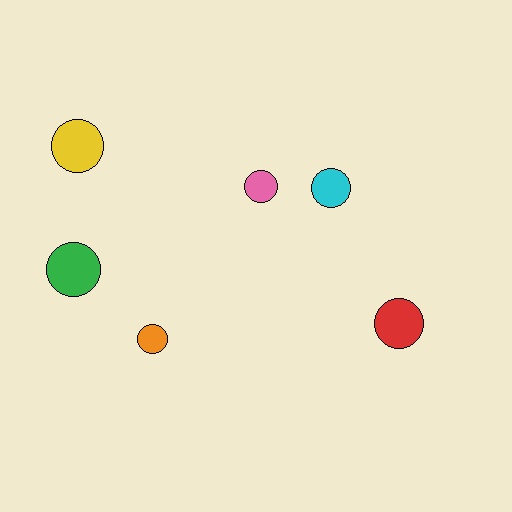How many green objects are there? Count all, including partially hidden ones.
There is 1 green object.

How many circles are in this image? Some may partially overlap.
There are 6 circles.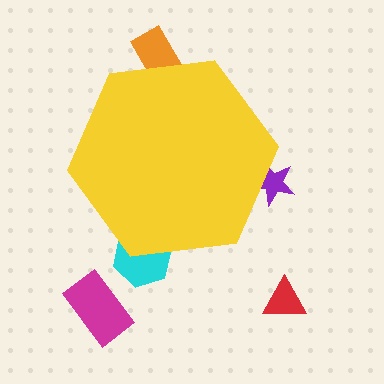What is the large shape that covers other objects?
A yellow hexagon.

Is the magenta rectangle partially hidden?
No, the magenta rectangle is fully visible.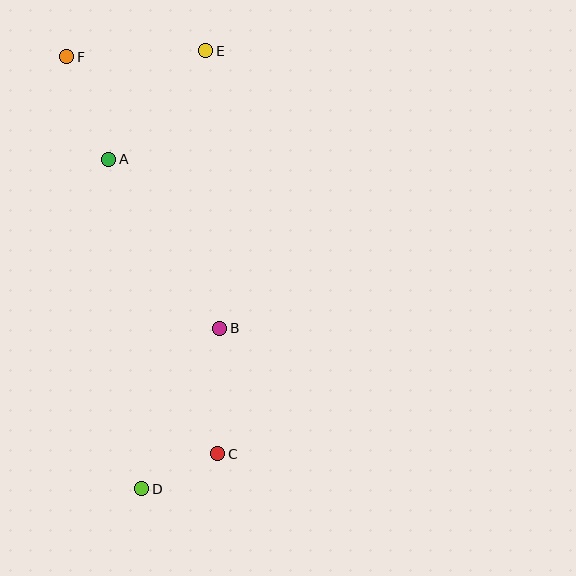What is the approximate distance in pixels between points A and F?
The distance between A and F is approximately 111 pixels.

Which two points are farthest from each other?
Points D and E are farthest from each other.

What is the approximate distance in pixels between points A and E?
The distance between A and E is approximately 146 pixels.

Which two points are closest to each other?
Points C and D are closest to each other.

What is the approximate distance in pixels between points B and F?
The distance between B and F is approximately 312 pixels.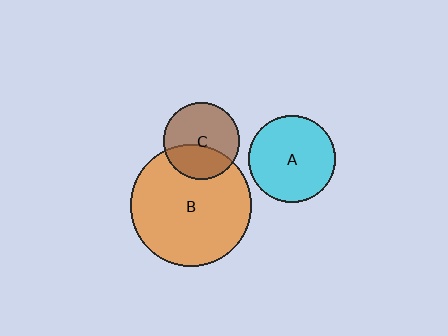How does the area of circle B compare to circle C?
Approximately 2.5 times.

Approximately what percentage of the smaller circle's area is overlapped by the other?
Approximately 35%.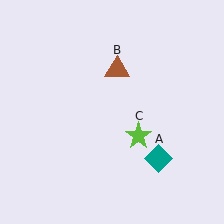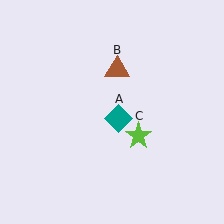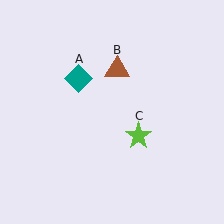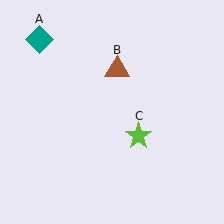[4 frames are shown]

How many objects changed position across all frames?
1 object changed position: teal diamond (object A).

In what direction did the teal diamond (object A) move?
The teal diamond (object A) moved up and to the left.